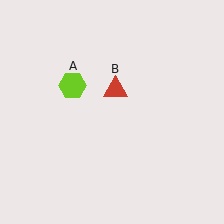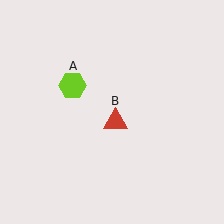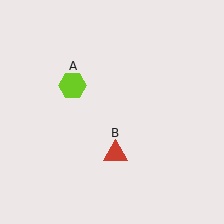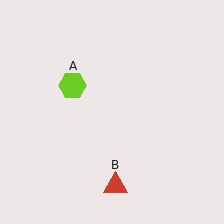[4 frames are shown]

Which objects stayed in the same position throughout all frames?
Lime hexagon (object A) remained stationary.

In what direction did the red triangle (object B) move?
The red triangle (object B) moved down.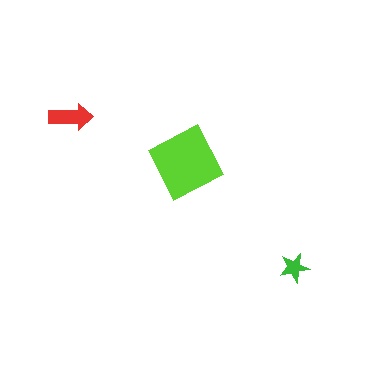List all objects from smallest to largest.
The green star, the red arrow, the lime diamond.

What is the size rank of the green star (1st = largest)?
3rd.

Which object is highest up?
The red arrow is topmost.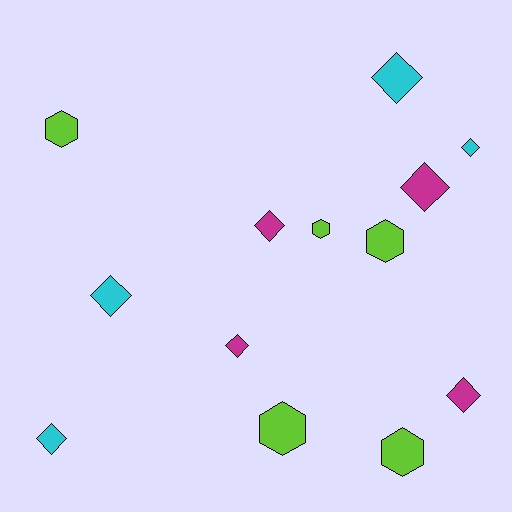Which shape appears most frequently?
Diamond, with 8 objects.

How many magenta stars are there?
There are no magenta stars.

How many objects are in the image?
There are 13 objects.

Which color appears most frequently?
Lime, with 5 objects.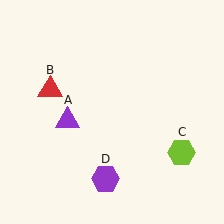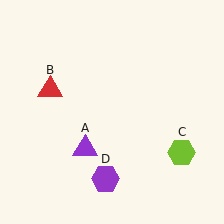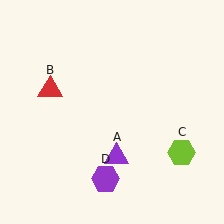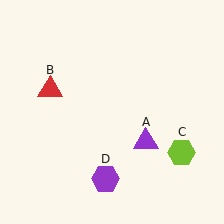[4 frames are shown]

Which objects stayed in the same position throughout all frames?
Red triangle (object B) and lime hexagon (object C) and purple hexagon (object D) remained stationary.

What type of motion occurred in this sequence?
The purple triangle (object A) rotated counterclockwise around the center of the scene.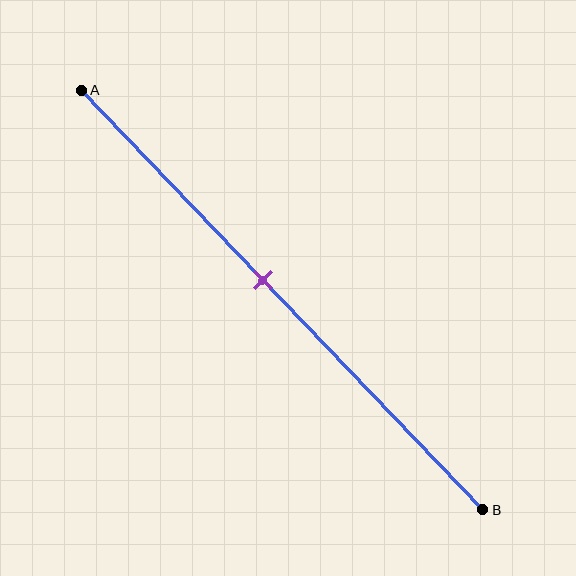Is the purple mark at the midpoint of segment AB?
No, the mark is at about 45% from A, not at the 50% midpoint.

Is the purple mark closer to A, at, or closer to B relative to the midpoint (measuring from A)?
The purple mark is closer to point A than the midpoint of segment AB.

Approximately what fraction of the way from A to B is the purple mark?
The purple mark is approximately 45% of the way from A to B.